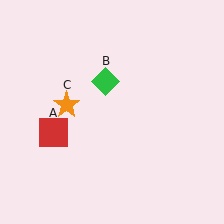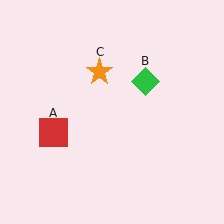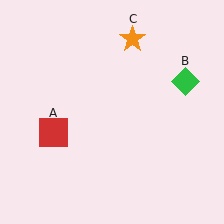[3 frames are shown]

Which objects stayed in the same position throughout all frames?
Red square (object A) remained stationary.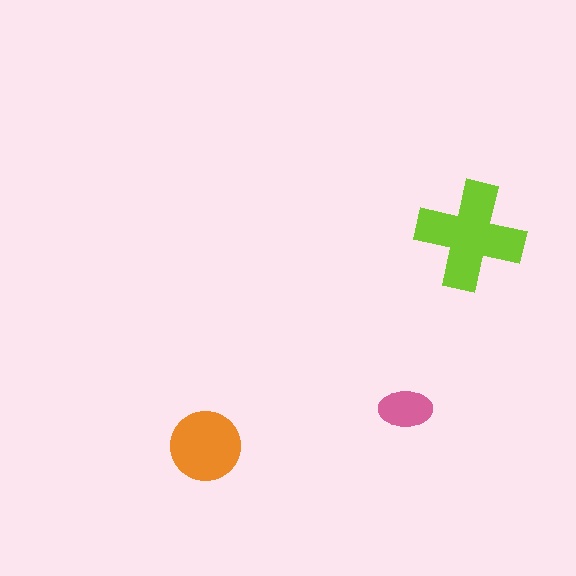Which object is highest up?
The lime cross is topmost.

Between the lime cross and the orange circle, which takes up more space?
The lime cross.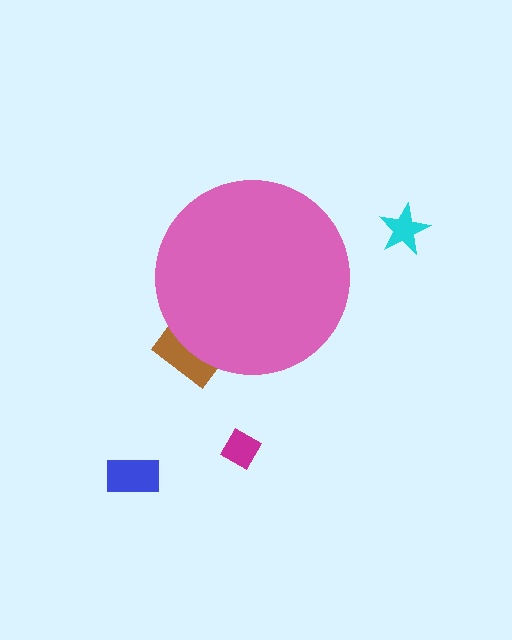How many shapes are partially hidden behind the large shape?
1 shape is partially hidden.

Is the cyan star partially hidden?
No, the cyan star is fully visible.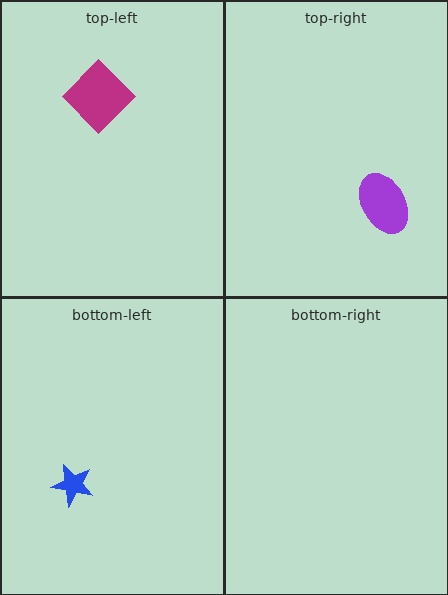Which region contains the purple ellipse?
The top-right region.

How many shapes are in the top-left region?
1.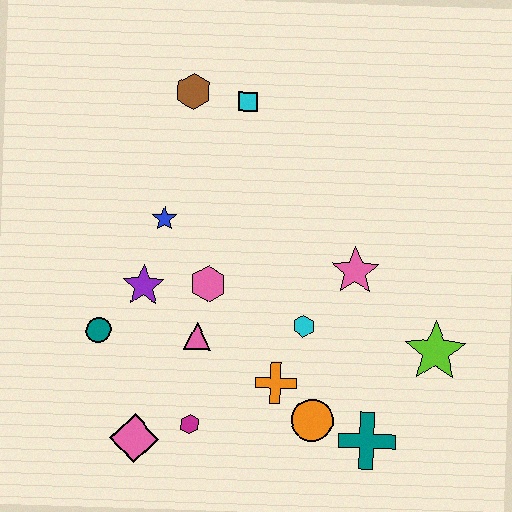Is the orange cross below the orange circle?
No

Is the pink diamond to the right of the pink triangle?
No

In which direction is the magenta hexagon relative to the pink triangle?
The magenta hexagon is below the pink triangle.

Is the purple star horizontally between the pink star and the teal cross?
No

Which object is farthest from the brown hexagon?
The teal cross is farthest from the brown hexagon.